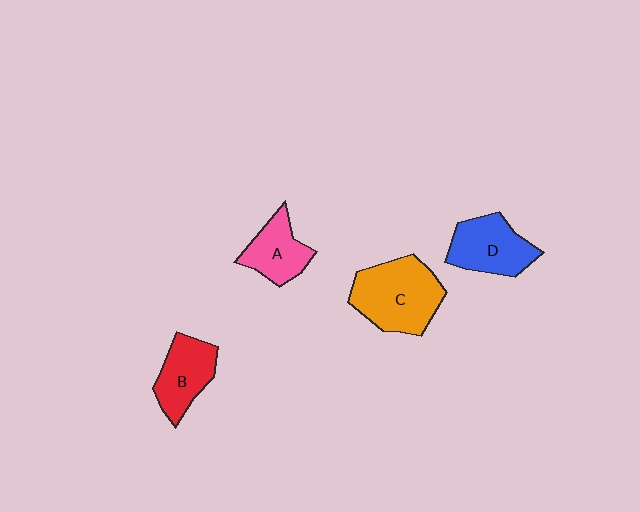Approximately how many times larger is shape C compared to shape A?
Approximately 1.7 times.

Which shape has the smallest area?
Shape A (pink).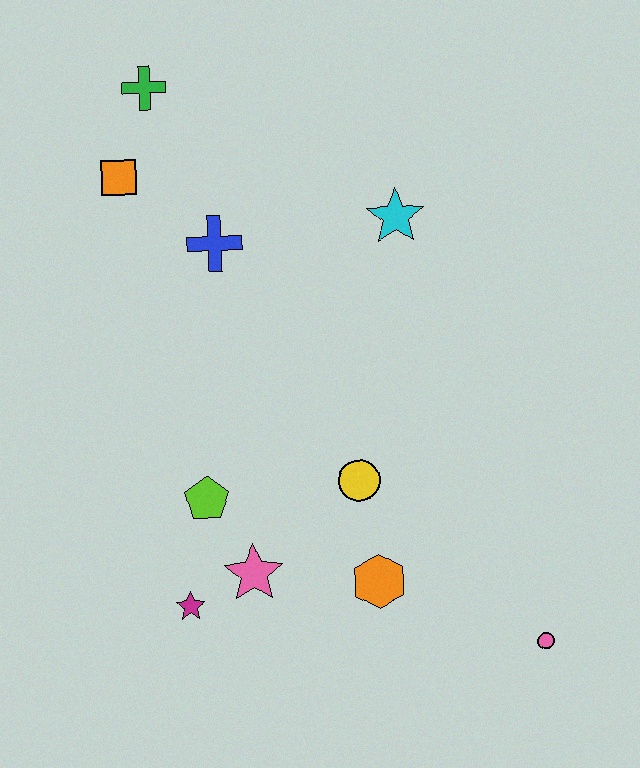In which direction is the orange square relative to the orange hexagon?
The orange square is above the orange hexagon.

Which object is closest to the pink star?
The magenta star is closest to the pink star.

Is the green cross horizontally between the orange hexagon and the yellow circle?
No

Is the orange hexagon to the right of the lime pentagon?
Yes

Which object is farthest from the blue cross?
The pink circle is farthest from the blue cross.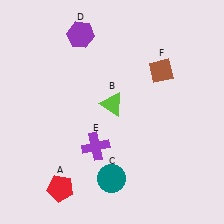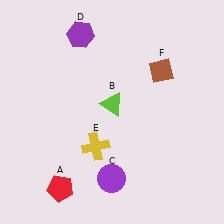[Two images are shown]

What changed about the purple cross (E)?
In Image 1, E is purple. In Image 2, it changed to yellow.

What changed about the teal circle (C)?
In Image 1, C is teal. In Image 2, it changed to purple.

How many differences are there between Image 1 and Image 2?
There are 2 differences between the two images.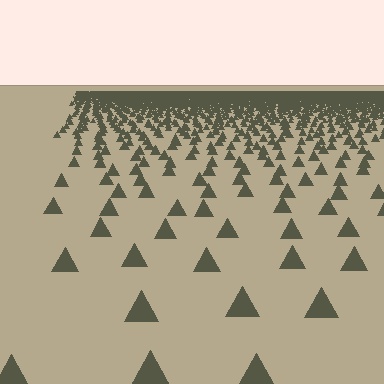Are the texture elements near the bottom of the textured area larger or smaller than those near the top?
Larger. Near the bottom, elements are closer to the viewer and appear at a bigger on-screen size.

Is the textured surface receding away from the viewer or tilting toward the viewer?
The surface is receding away from the viewer. Texture elements get smaller and denser toward the top.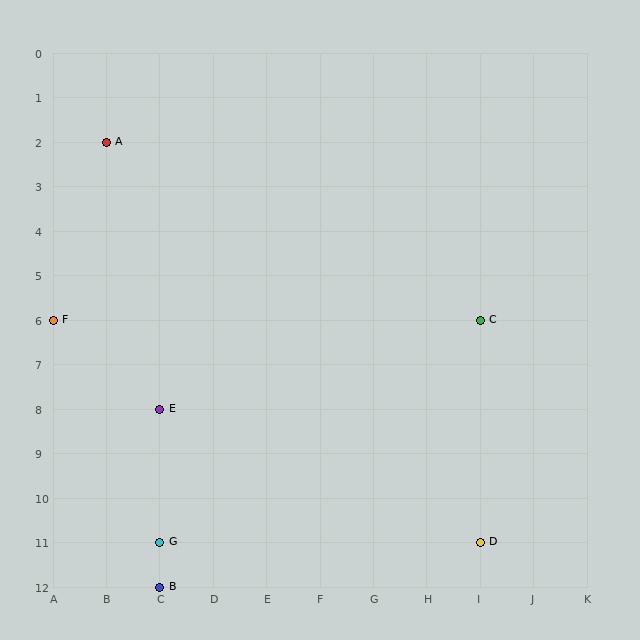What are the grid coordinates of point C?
Point C is at grid coordinates (I, 6).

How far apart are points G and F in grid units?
Points G and F are 2 columns and 5 rows apart (about 5.4 grid units diagonally).